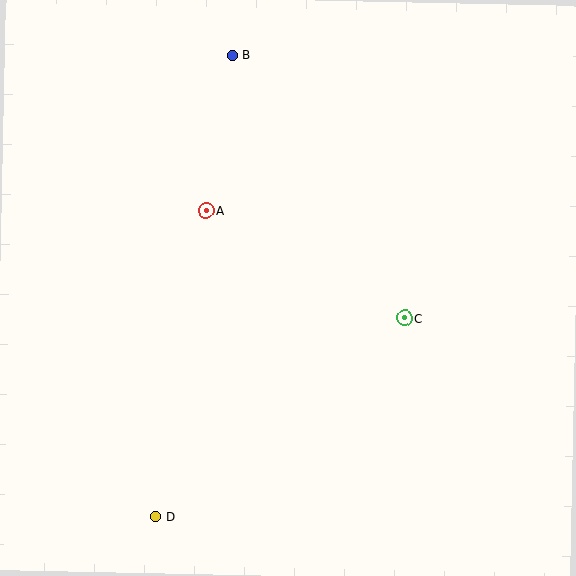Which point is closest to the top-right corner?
Point B is closest to the top-right corner.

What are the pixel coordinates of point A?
Point A is at (206, 211).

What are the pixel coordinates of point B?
Point B is at (232, 55).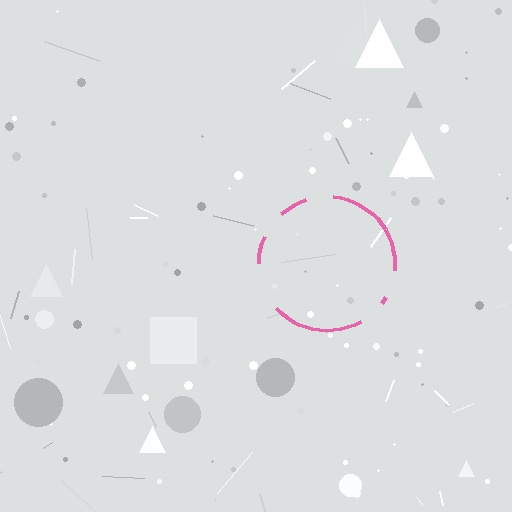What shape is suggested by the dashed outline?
The dashed outline suggests a circle.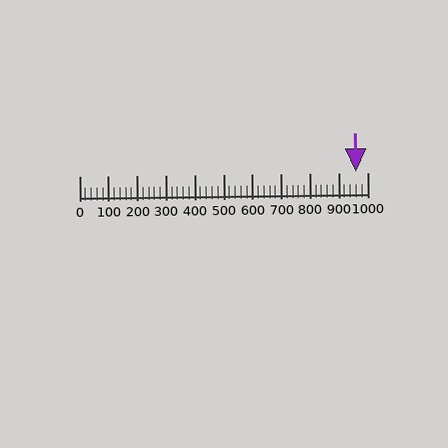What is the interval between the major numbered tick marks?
The major tick marks are spaced 100 units apart.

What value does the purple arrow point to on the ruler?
The purple arrow points to approximately 960.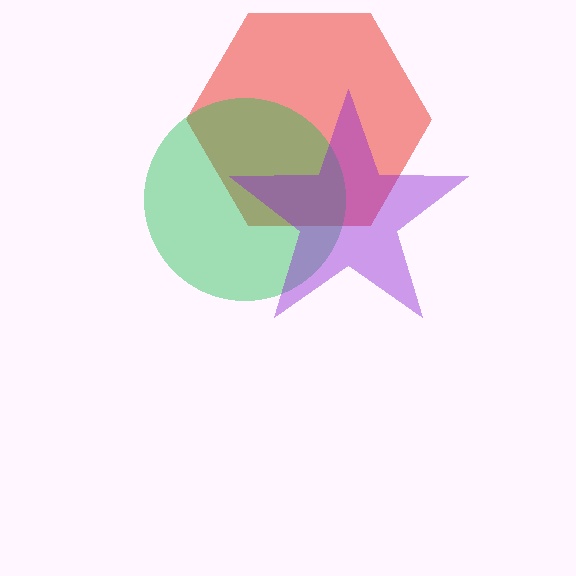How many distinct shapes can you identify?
There are 3 distinct shapes: a red hexagon, a green circle, a purple star.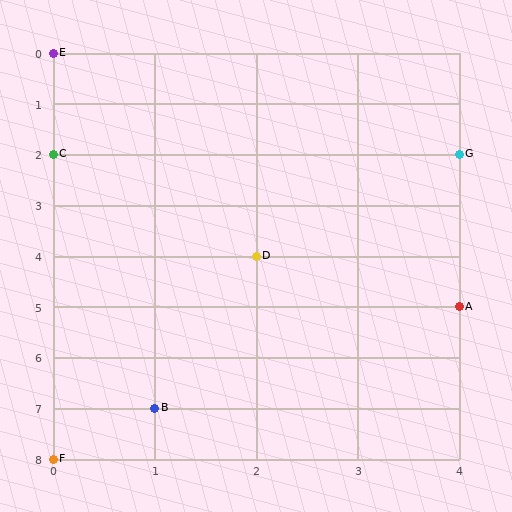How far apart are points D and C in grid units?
Points D and C are 2 columns and 2 rows apart (about 2.8 grid units diagonally).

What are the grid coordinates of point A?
Point A is at grid coordinates (4, 5).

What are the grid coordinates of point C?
Point C is at grid coordinates (0, 2).